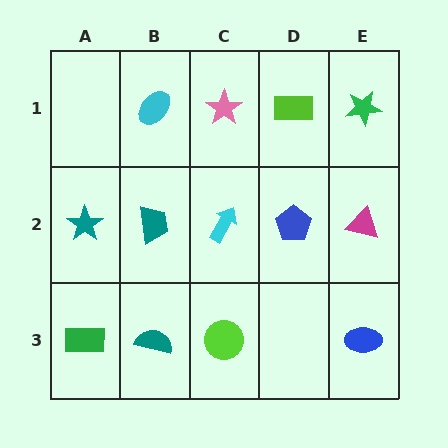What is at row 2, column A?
A teal star.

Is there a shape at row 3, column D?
No, that cell is empty.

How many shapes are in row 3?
4 shapes.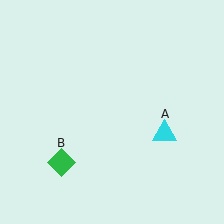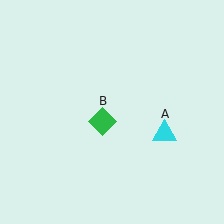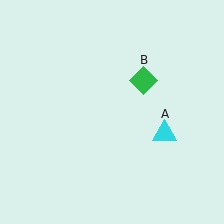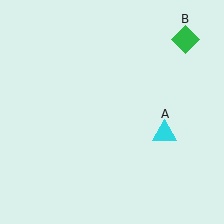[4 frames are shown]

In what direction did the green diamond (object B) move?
The green diamond (object B) moved up and to the right.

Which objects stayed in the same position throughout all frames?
Cyan triangle (object A) remained stationary.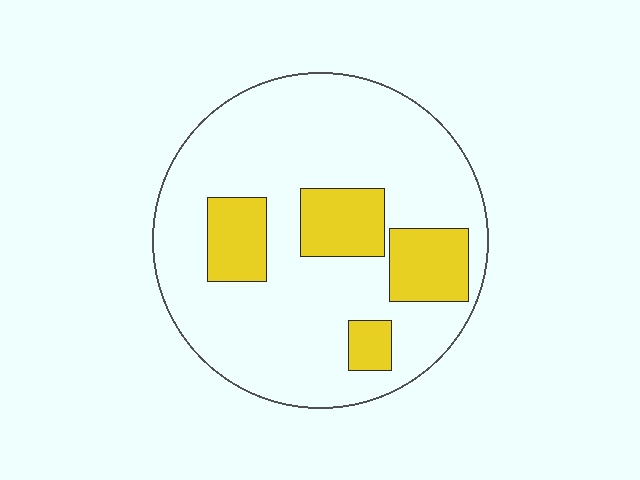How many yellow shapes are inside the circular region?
4.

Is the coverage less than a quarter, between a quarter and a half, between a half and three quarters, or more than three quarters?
Less than a quarter.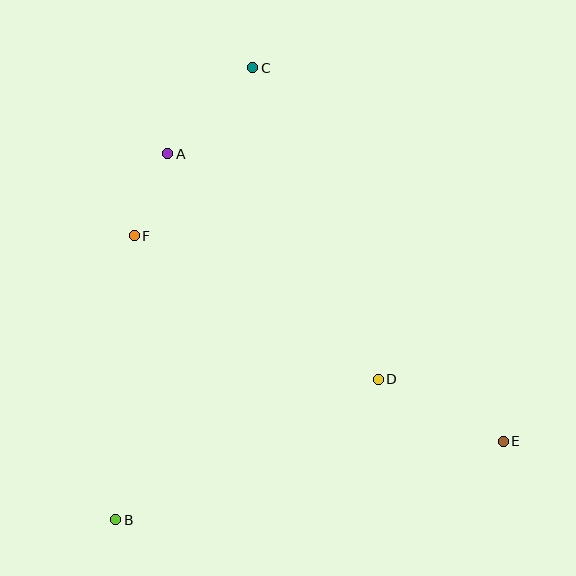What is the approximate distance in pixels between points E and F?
The distance between E and F is approximately 422 pixels.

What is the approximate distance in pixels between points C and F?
The distance between C and F is approximately 206 pixels.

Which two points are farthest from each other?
Points B and C are farthest from each other.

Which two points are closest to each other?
Points A and F are closest to each other.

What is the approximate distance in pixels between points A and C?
The distance between A and C is approximately 121 pixels.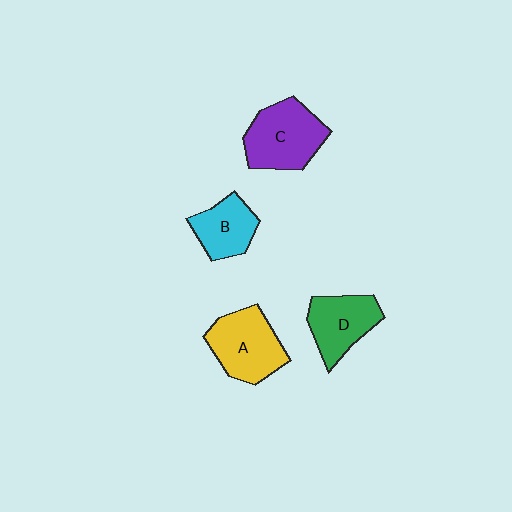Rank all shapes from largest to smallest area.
From largest to smallest: C (purple), A (yellow), D (green), B (cyan).